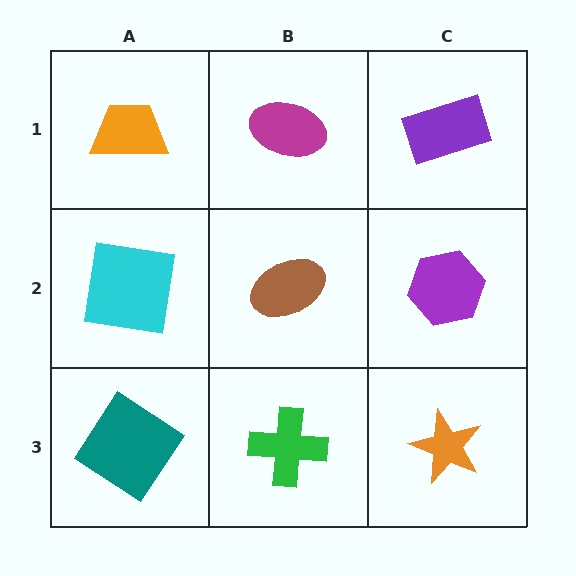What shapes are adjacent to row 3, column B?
A brown ellipse (row 2, column B), a teal diamond (row 3, column A), an orange star (row 3, column C).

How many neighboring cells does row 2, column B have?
4.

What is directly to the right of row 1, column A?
A magenta ellipse.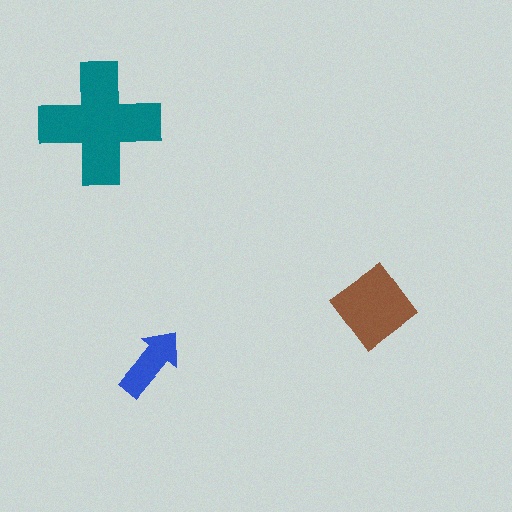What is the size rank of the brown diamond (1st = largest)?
2nd.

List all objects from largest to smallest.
The teal cross, the brown diamond, the blue arrow.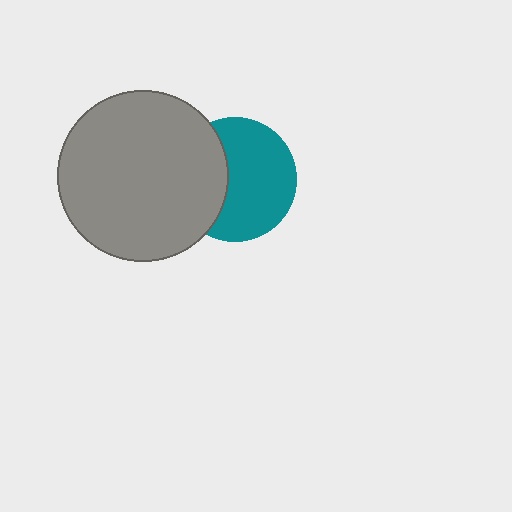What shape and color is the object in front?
The object in front is a gray circle.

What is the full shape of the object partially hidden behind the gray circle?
The partially hidden object is a teal circle.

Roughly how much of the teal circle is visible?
About half of it is visible (roughly 64%).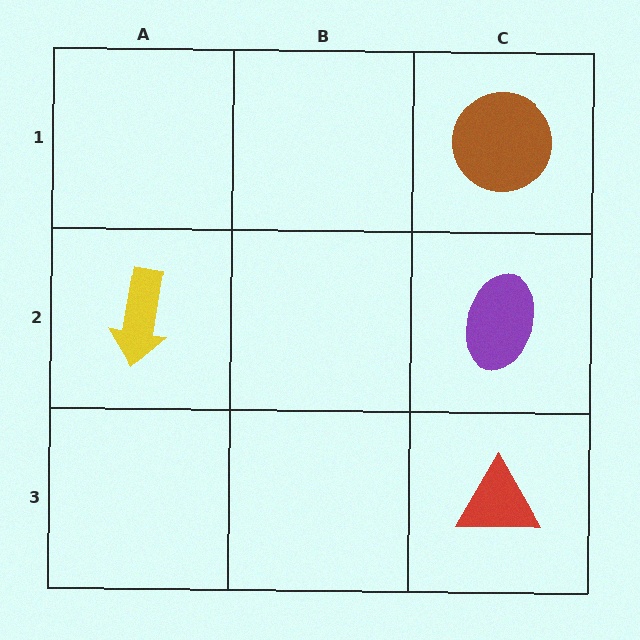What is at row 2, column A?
A yellow arrow.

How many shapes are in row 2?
2 shapes.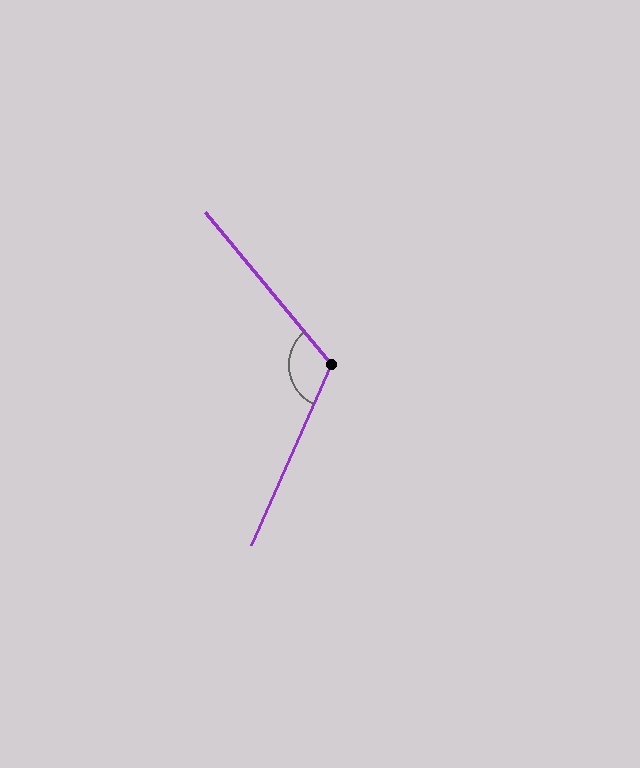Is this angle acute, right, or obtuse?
It is obtuse.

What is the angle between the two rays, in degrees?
Approximately 116 degrees.